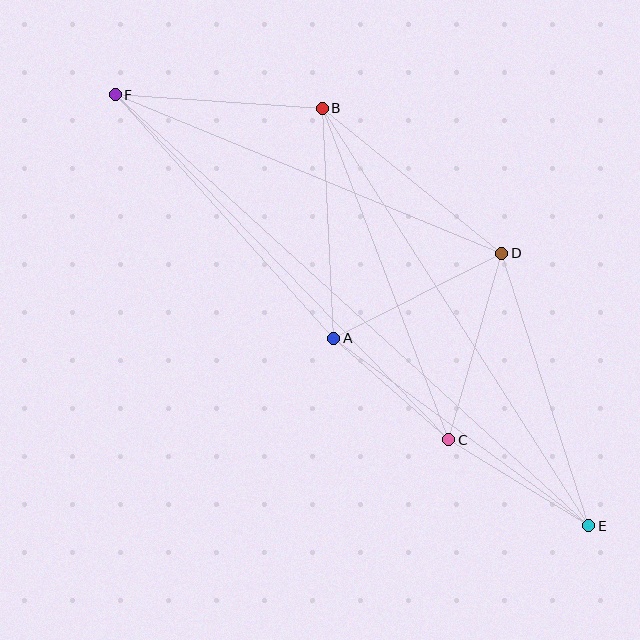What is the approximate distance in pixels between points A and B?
The distance between A and B is approximately 230 pixels.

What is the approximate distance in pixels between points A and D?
The distance between A and D is approximately 188 pixels.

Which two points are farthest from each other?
Points E and F are farthest from each other.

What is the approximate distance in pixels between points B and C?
The distance between B and C is approximately 355 pixels.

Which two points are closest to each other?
Points A and C are closest to each other.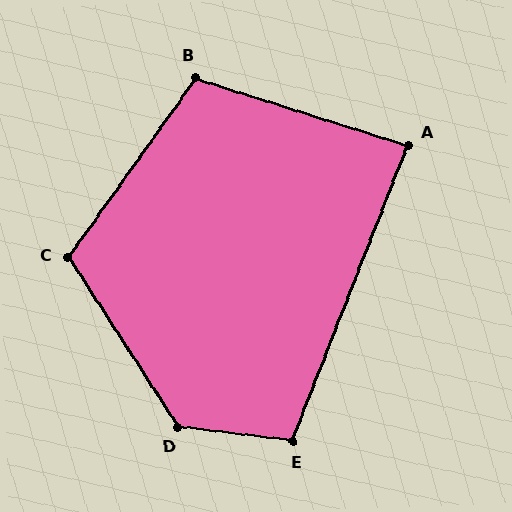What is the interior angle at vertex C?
Approximately 112 degrees (obtuse).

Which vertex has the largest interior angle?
D, at approximately 129 degrees.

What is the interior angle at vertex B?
Approximately 108 degrees (obtuse).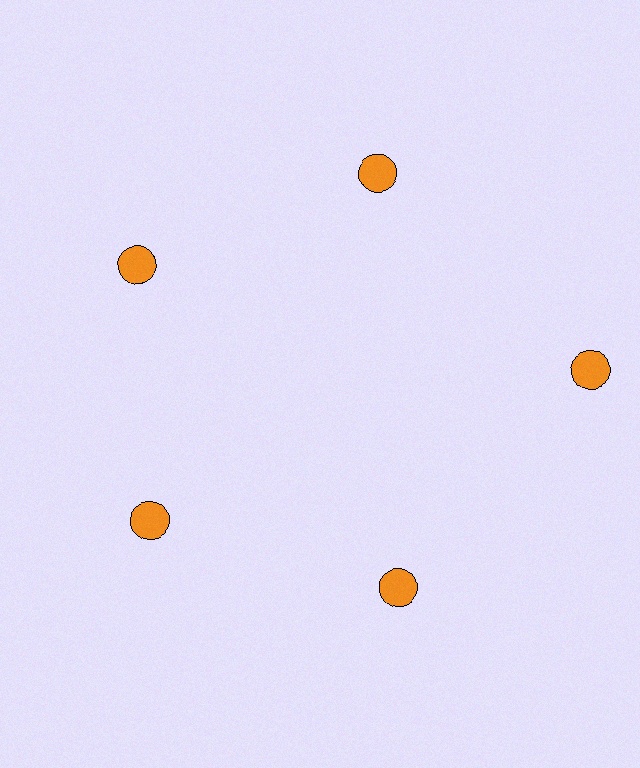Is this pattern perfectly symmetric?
No. The 5 orange circles are arranged in a ring, but one element near the 3 o'clock position is pushed outward from the center, breaking the 5-fold rotational symmetry.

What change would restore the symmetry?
The symmetry would be restored by moving it inward, back onto the ring so that all 5 circles sit at equal angles and equal distance from the center.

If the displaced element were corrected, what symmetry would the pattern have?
It would have 5-fold rotational symmetry — the pattern would map onto itself every 72 degrees.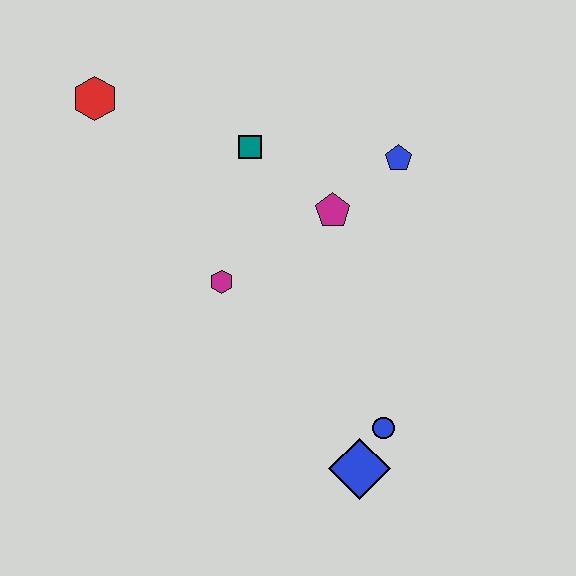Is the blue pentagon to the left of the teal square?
No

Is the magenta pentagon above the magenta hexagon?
Yes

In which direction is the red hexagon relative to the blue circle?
The red hexagon is above the blue circle.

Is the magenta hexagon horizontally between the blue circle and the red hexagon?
Yes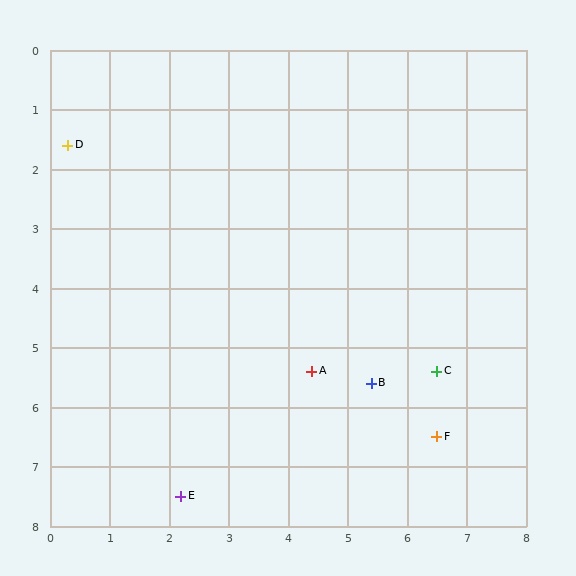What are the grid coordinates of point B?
Point B is at approximately (5.4, 5.6).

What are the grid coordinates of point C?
Point C is at approximately (6.5, 5.4).